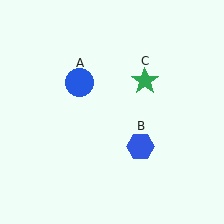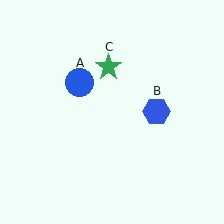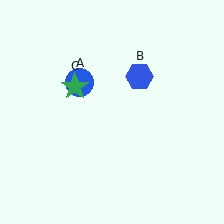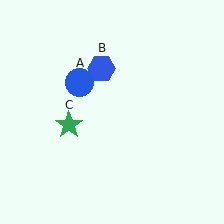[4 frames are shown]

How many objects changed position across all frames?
2 objects changed position: blue hexagon (object B), green star (object C).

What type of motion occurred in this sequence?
The blue hexagon (object B), green star (object C) rotated counterclockwise around the center of the scene.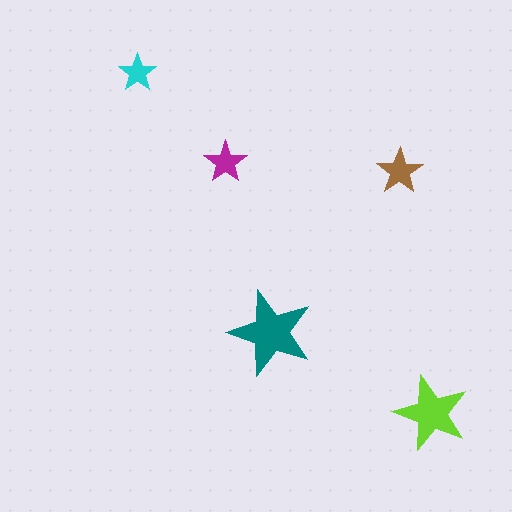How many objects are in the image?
There are 5 objects in the image.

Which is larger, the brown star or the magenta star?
The brown one.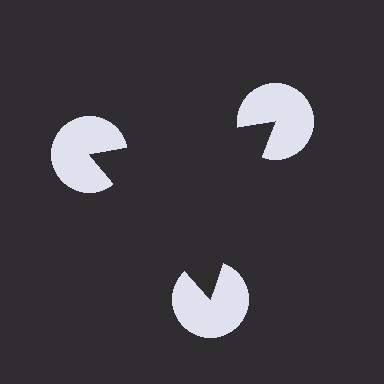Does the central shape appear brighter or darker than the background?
It typically appears slightly darker than the background, even though no actual brightness change is drawn.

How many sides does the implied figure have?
3 sides.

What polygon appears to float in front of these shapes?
An illusory triangle — its edges are inferred from the aligned wedge cuts in the pac-man discs, not physically drawn.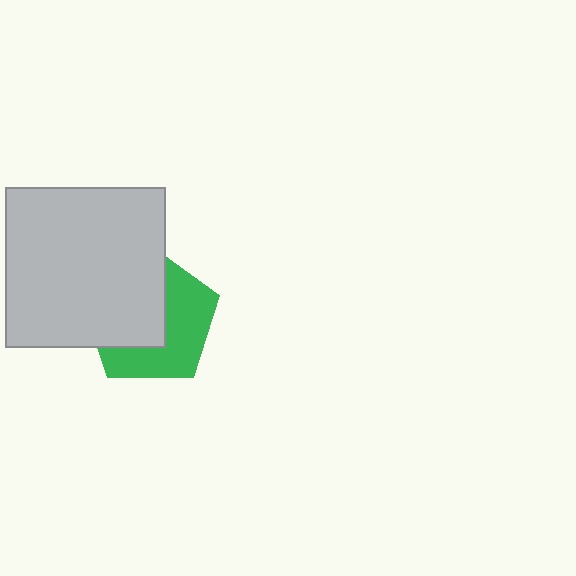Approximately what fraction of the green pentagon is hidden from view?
Roughly 50% of the green pentagon is hidden behind the light gray square.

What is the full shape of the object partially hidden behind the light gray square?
The partially hidden object is a green pentagon.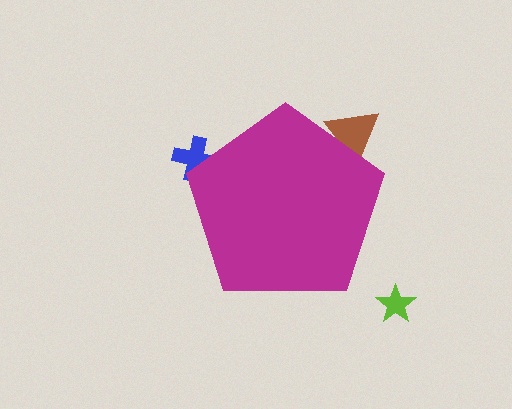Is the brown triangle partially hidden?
Yes, the brown triangle is partially hidden behind the magenta pentagon.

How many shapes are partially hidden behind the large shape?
2 shapes are partially hidden.